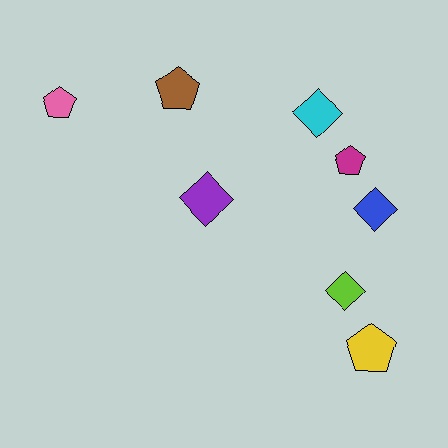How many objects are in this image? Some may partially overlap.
There are 8 objects.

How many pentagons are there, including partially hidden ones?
There are 4 pentagons.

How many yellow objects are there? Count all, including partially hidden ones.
There is 1 yellow object.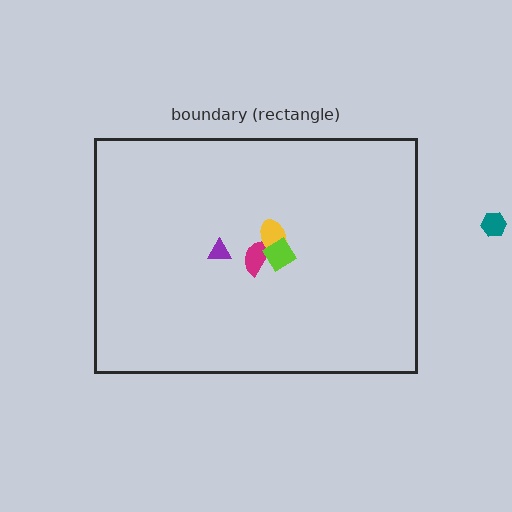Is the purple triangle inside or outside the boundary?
Inside.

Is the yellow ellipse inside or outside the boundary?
Inside.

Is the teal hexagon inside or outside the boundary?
Outside.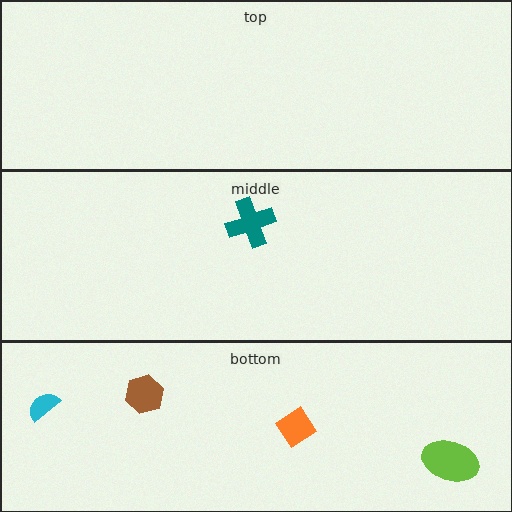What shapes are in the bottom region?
The lime ellipse, the brown hexagon, the orange diamond, the cyan semicircle.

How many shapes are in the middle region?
1.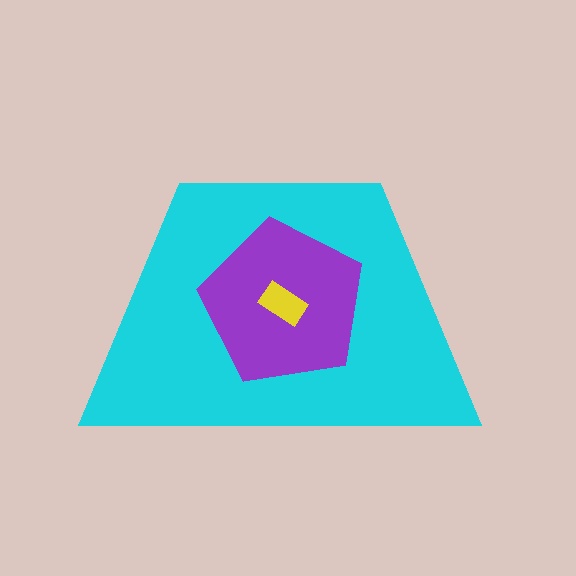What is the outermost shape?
The cyan trapezoid.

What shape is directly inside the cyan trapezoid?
The purple pentagon.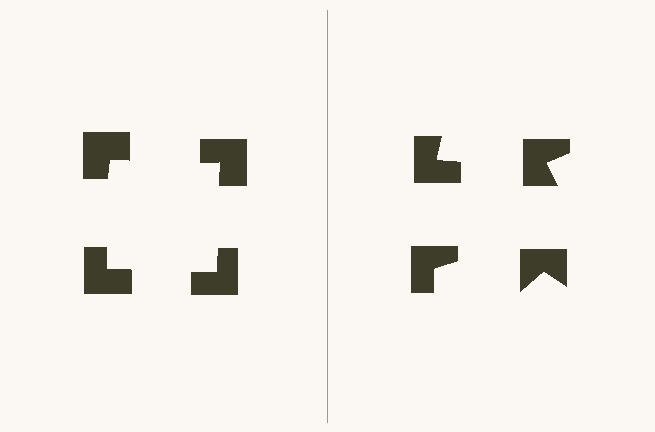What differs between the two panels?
The notched squares are positioned identically on both sides; only the wedge orientations differ. On the left they align to a square; on the right they are misaligned.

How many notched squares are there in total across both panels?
8 — 4 on each side.